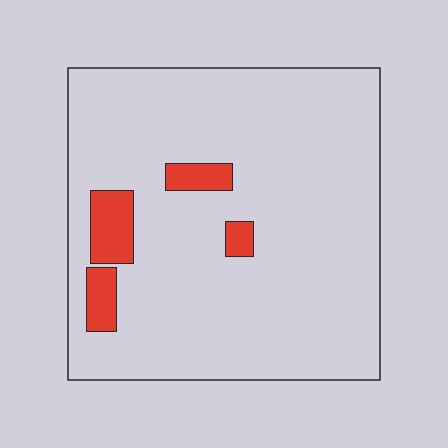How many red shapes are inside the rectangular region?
4.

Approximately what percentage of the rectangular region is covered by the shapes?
Approximately 10%.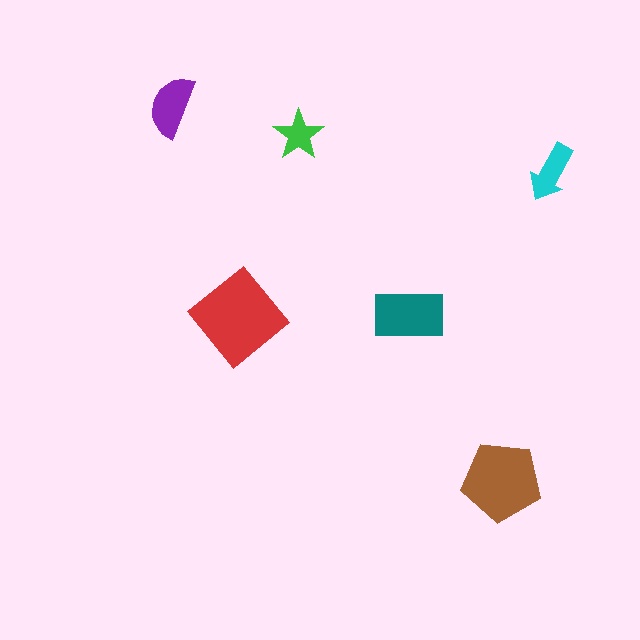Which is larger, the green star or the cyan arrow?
The cyan arrow.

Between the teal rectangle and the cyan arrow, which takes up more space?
The teal rectangle.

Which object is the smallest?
The green star.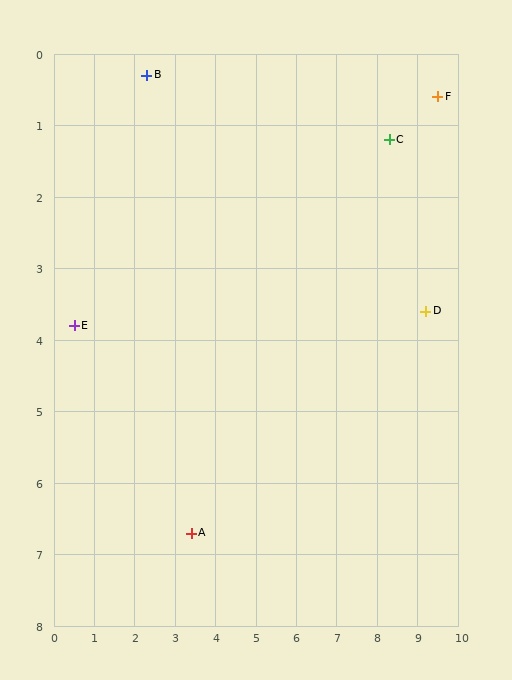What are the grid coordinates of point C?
Point C is at approximately (8.3, 1.2).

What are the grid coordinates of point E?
Point E is at approximately (0.5, 3.8).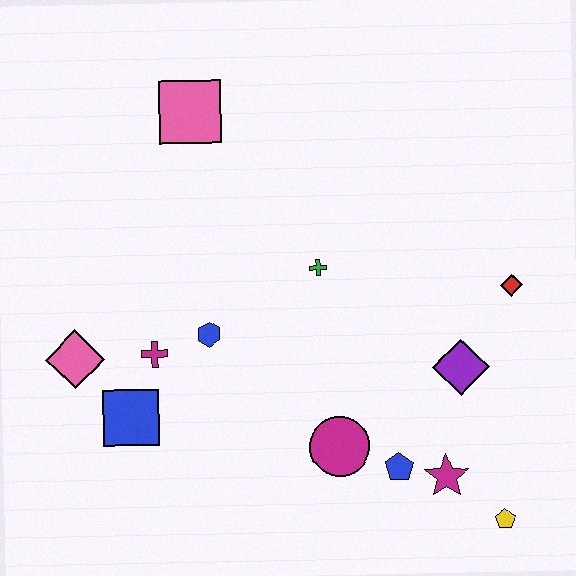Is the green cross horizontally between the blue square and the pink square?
No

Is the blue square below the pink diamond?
Yes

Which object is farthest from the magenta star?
The pink square is farthest from the magenta star.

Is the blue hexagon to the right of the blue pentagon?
No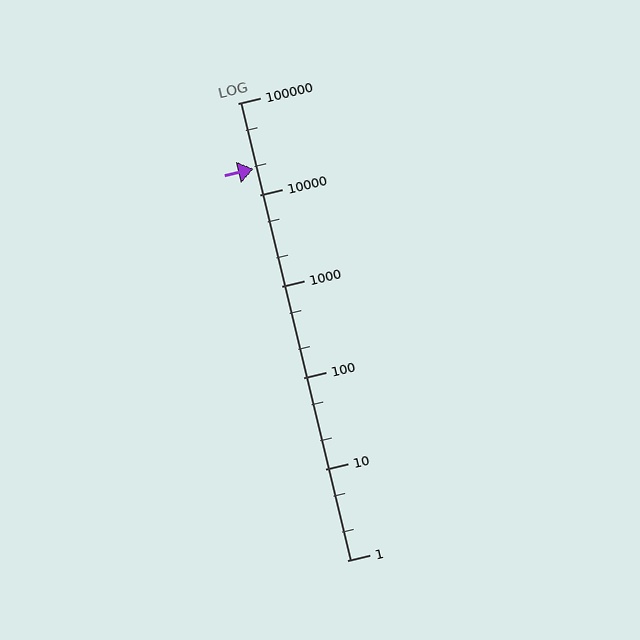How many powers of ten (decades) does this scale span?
The scale spans 5 decades, from 1 to 100000.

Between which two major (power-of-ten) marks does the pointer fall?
The pointer is between 10000 and 100000.